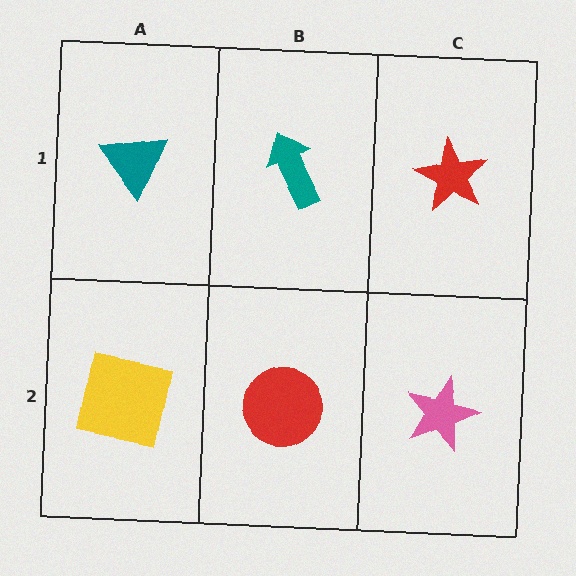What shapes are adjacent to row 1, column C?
A pink star (row 2, column C), a teal arrow (row 1, column B).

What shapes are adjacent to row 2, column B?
A teal arrow (row 1, column B), a yellow square (row 2, column A), a pink star (row 2, column C).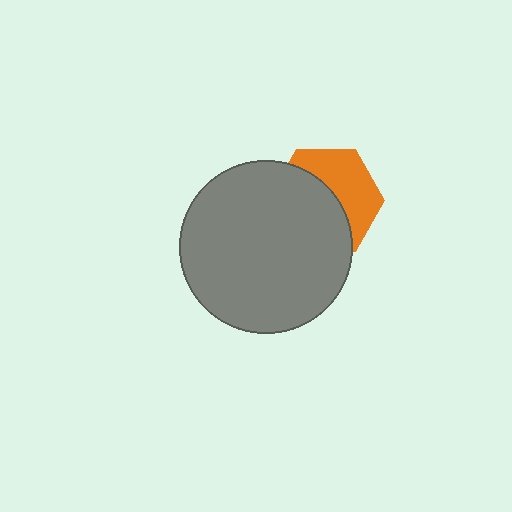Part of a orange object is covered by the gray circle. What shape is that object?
It is a hexagon.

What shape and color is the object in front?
The object in front is a gray circle.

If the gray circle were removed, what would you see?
You would see the complete orange hexagon.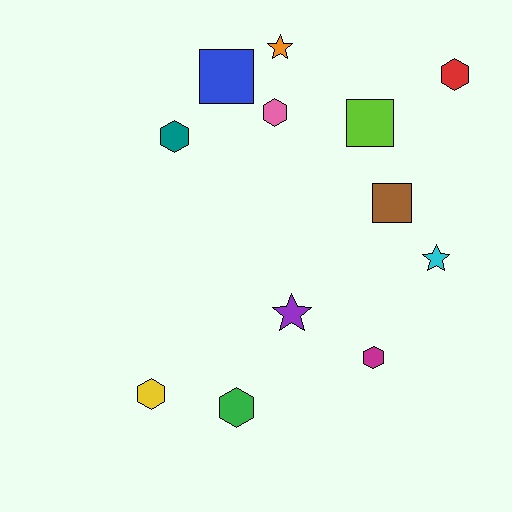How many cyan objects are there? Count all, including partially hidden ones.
There is 1 cyan object.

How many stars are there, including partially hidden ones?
There are 3 stars.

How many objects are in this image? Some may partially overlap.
There are 12 objects.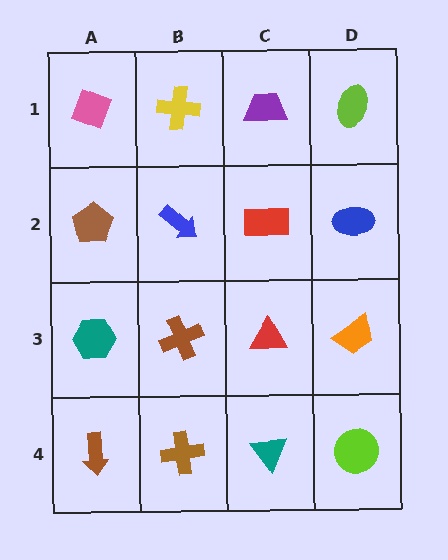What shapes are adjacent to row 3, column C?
A red rectangle (row 2, column C), a teal triangle (row 4, column C), a brown cross (row 3, column B), an orange trapezoid (row 3, column D).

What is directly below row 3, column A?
A brown arrow.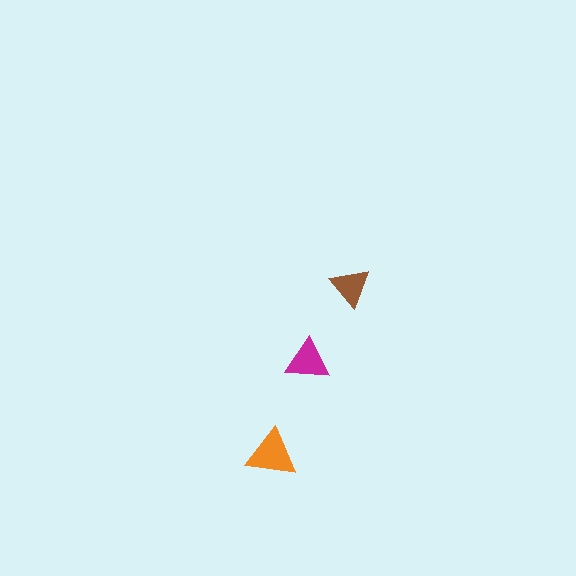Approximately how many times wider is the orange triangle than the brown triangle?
About 1.5 times wider.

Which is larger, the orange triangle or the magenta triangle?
The orange one.